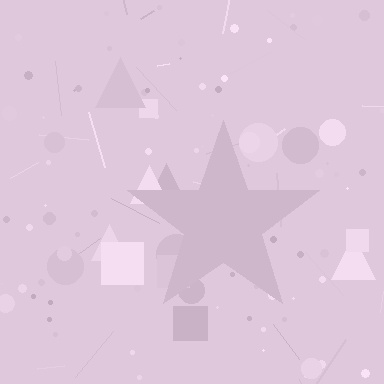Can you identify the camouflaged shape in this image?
The camouflaged shape is a star.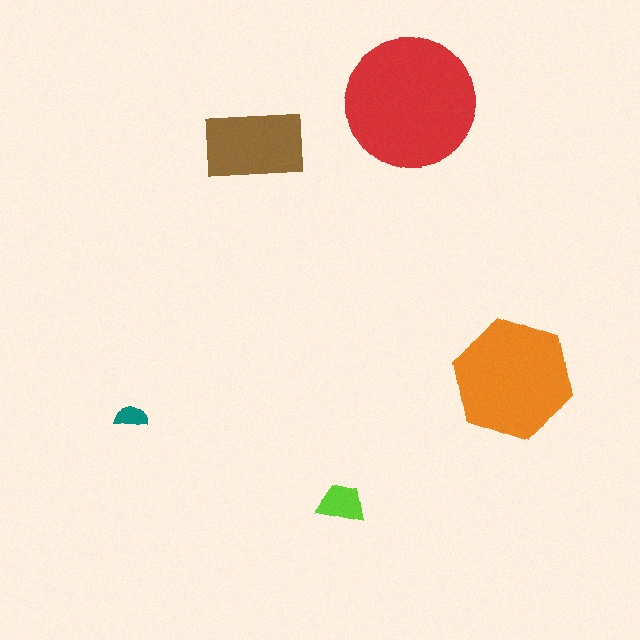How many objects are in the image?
There are 5 objects in the image.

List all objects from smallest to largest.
The teal semicircle, the lime trapezoid, the brown rectangle, the orange hexagon, the red circle.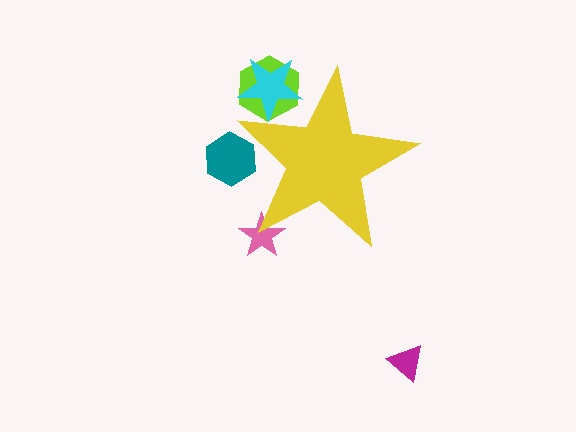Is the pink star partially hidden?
Yes, the pink star is partially hidden behind the yellow star.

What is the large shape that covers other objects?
A yellow star.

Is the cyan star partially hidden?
Yes, the cyan star is partially hidden behind the yellow star.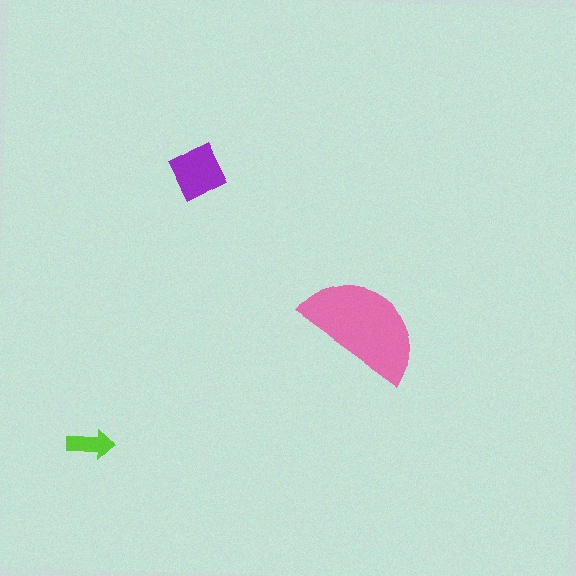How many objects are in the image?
There are 3 objects in the image.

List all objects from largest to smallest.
The pink semicircle, the purple diamond, the lime arrow.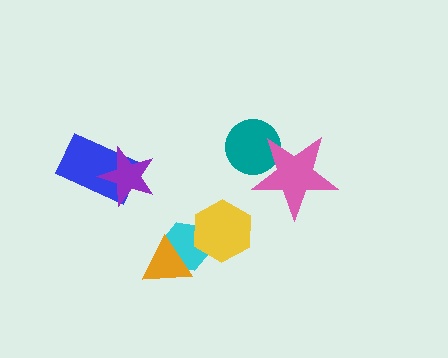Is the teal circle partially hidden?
Yes, it is partially covered by another shape.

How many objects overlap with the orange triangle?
1 object overlaps with the orange triangle.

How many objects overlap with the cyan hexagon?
2 objects overlap with the cyan hexagon.